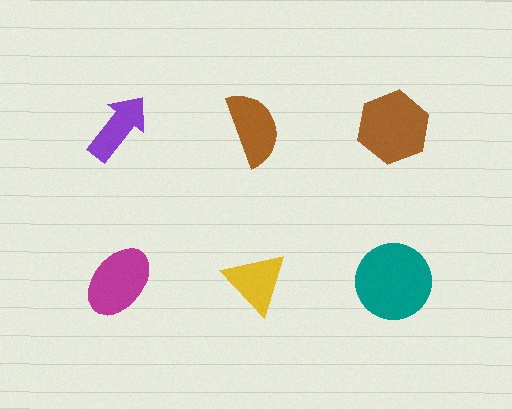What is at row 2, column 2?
A yellow triangle.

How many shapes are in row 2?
3 shapes.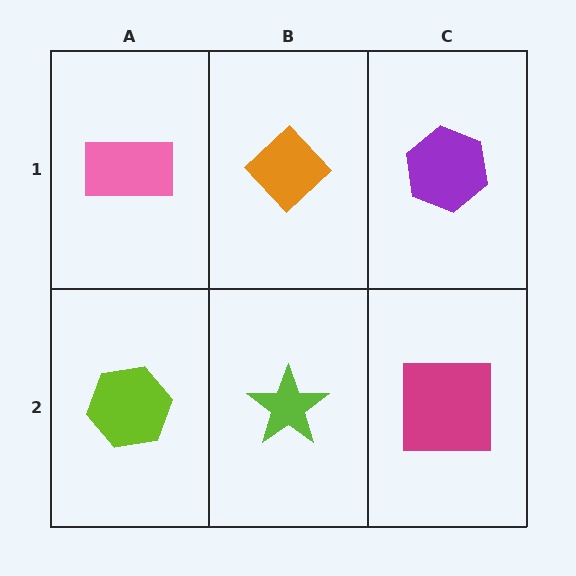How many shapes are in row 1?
3 shapes.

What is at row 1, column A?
A pink rectangle.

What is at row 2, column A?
A lime hexagon.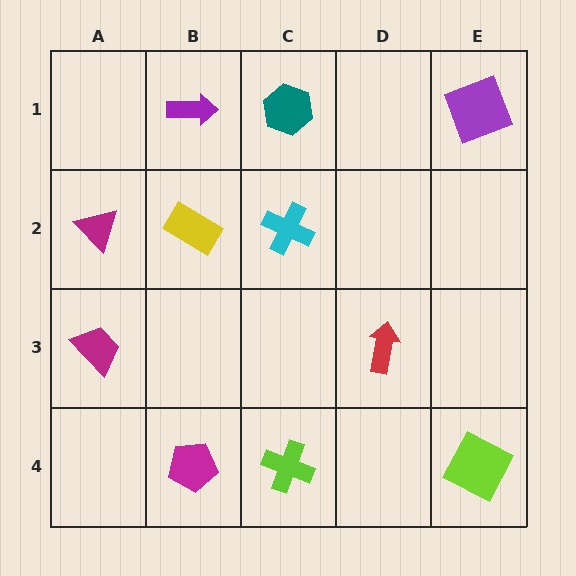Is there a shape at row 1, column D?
No, that cell is empty.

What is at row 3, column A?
A magenta trapezoid.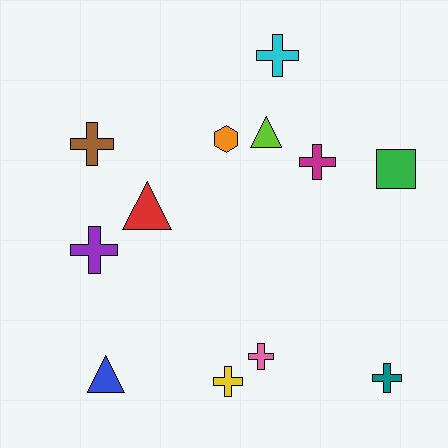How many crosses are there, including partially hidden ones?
There are 7 crosses.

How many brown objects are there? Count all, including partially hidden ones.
There is 1 brown object.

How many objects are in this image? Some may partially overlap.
There are 12 objects.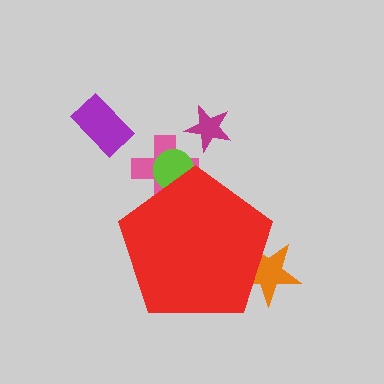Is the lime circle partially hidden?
Yes, the lime circle is partially hidden behind the red pentagon.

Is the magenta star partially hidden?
No, the magenta star is fully visible.